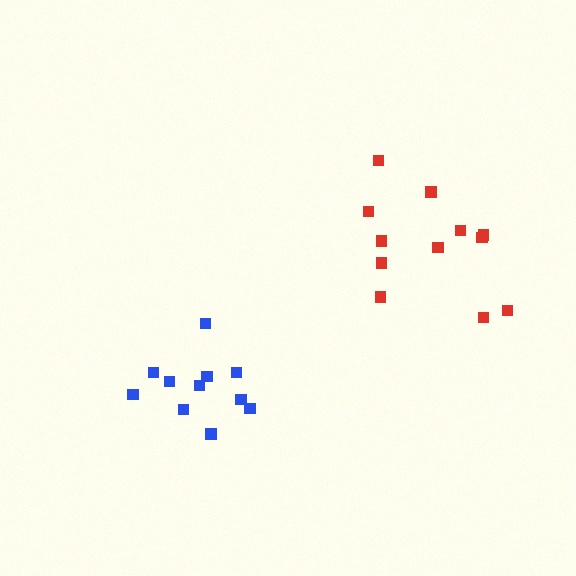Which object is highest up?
The red cluster is topmost.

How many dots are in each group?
Group 1: 12 dots, Group 2: 11 dots (23 total).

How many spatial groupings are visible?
There are 2 spatial groupings.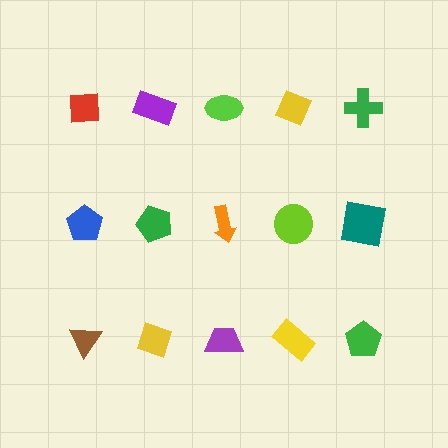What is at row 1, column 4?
A yellow diamond.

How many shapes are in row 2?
5 shapes.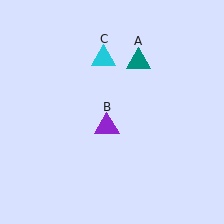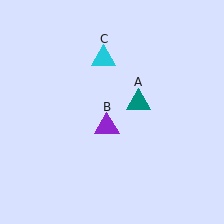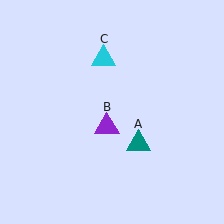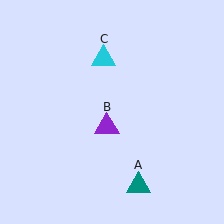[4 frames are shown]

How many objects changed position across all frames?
1 object changed position: teal triangle (object A).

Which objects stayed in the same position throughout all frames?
Purple triangle (object B) and cyan triangle (object C) remained stationary.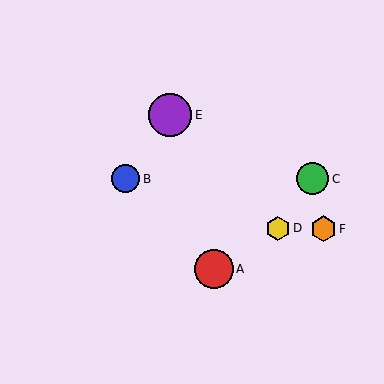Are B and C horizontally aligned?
Yes, both are at y≈179.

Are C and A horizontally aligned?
No, C is at y≈179 and A is at y≈269.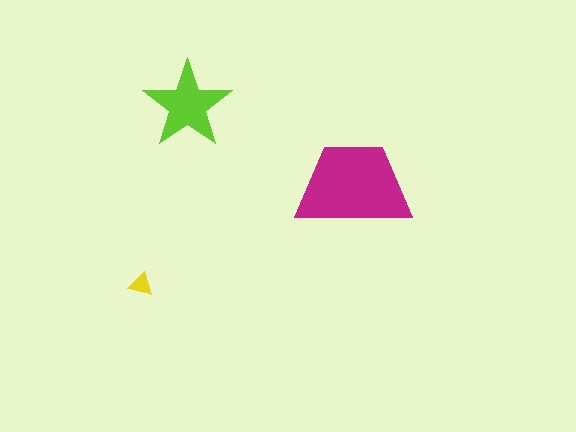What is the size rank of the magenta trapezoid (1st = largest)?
1st.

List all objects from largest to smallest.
The magenta trapezoid, the lime star, the yellow triangle.